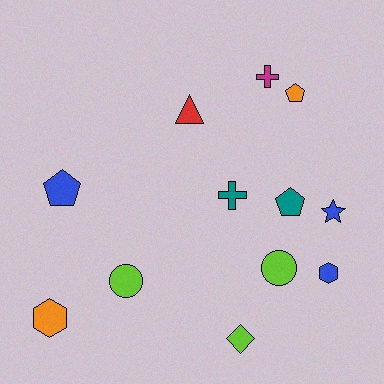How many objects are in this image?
There are 12 objects.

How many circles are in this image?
There are 2 circles.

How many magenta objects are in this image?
There is 1 magenta object.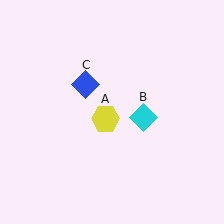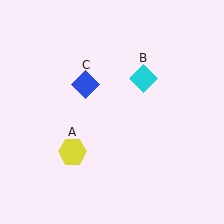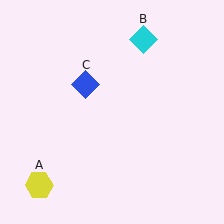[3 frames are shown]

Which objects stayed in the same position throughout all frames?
Blue diamond (object C) remained stationary.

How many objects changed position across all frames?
2 objects changed position: yellow hexagon (object A), cyan diamond (object B).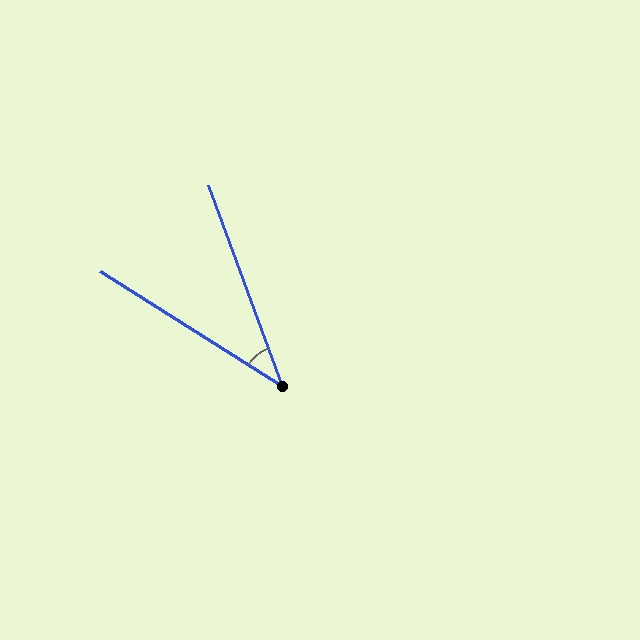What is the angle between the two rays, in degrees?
Approximately 37 degrees.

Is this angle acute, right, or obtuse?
It is acute.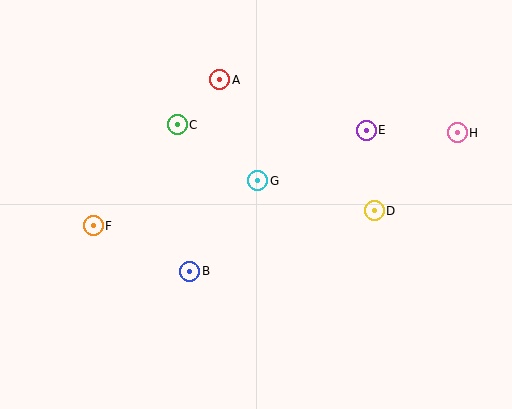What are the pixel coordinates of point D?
Point D is at (374, 211).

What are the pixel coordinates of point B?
Point B is at (190, 271).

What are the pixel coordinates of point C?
Point C is at (177, 125).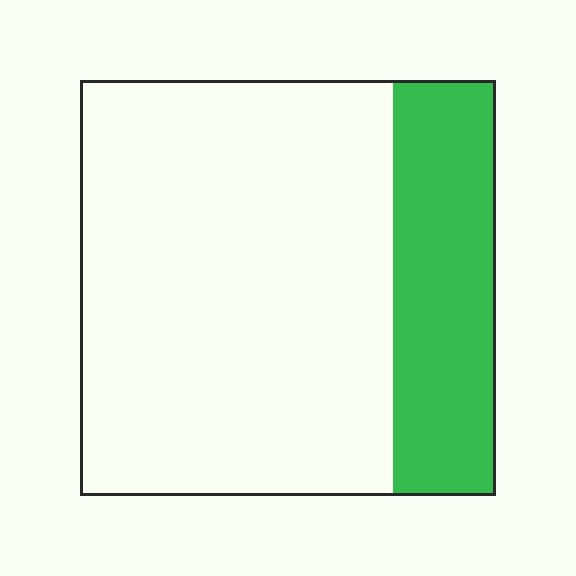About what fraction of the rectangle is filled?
About one quarter (1/4).